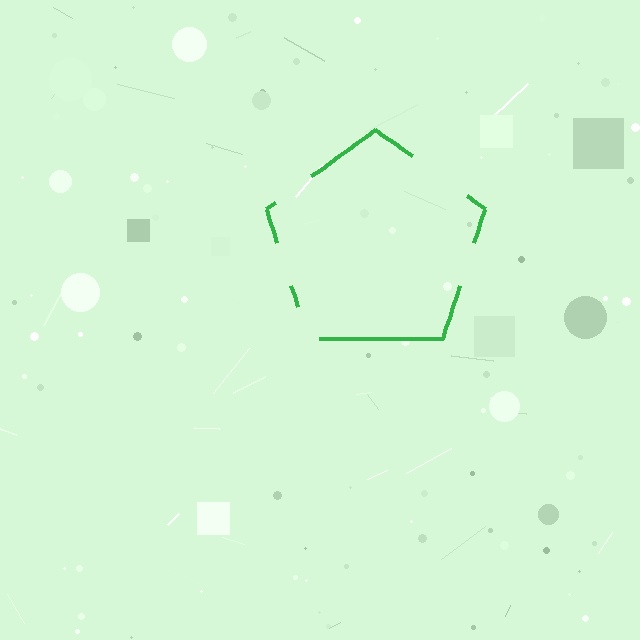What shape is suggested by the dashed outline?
The dashed outline suggests a pentagon.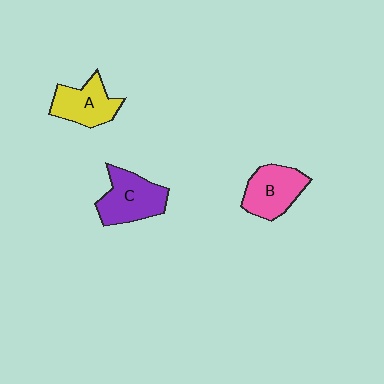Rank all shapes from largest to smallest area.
From largest to smallest: C (purple), B (pink), A (yellow).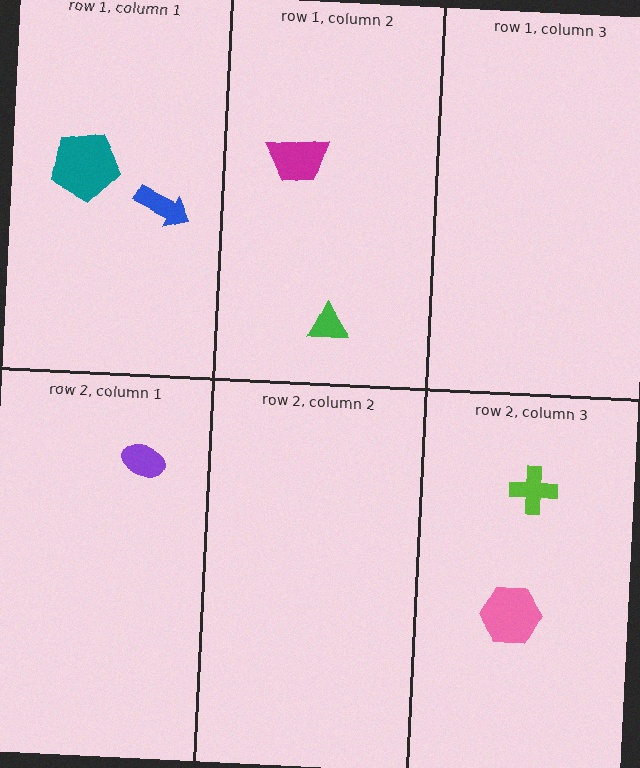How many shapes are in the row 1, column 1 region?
2.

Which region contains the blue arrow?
The row 1, column 1 region.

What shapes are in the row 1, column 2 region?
The magenta trapezoid, the green triangle.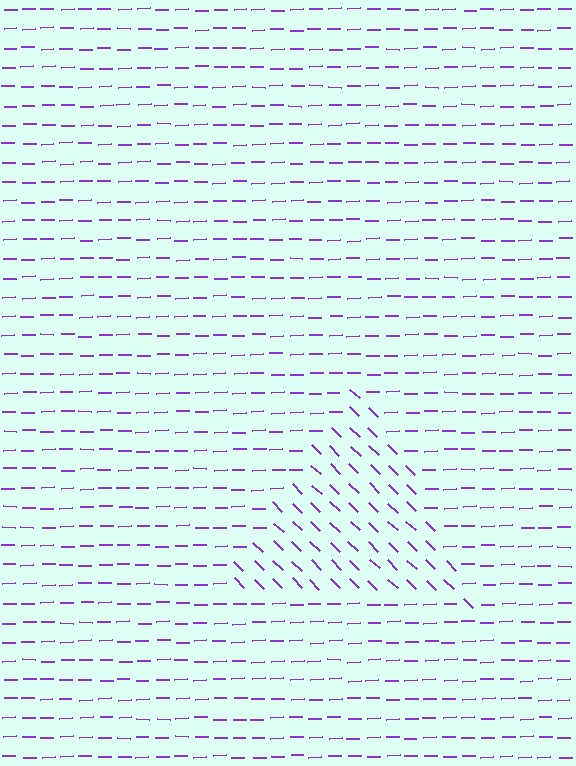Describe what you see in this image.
The image is filled with small purple line segments. A triangle region in the image has lines oriented differently from the surrounding lines, creating a visible texture boundary.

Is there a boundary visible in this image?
Yes, there is a texture boundary formed by a change in line orientation.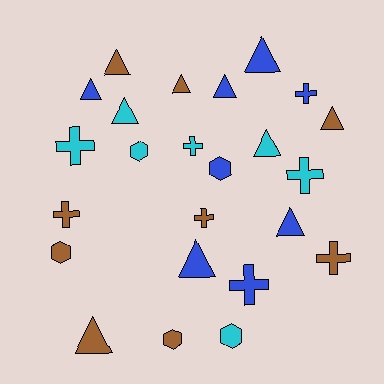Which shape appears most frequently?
Triangle, with 11 objects.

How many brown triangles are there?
There are 4 brown triangles.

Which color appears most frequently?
Brown, with 9 objects.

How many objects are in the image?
There are 24 objects.